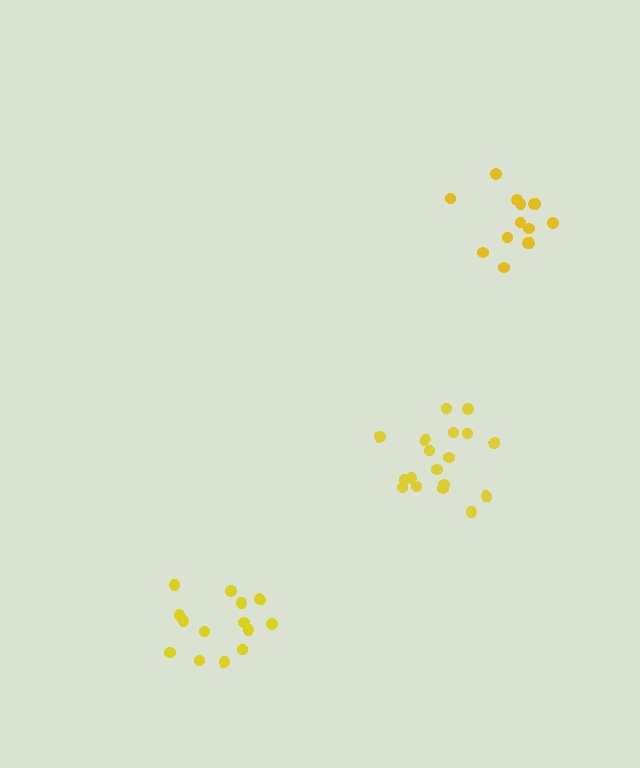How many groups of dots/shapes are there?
There are 3 groups.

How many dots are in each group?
Group 1: 18 dots, Group 2: 14 dots, Group 3: 14 dots (46 total).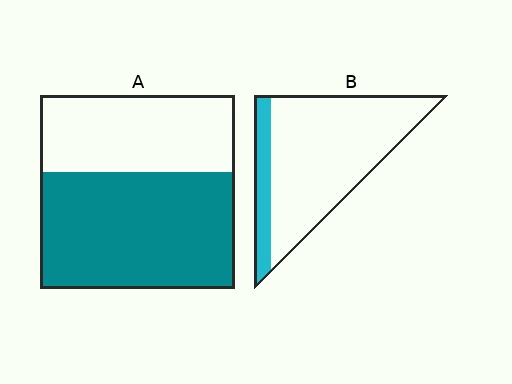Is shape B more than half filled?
No.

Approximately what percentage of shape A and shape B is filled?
A is approximately 60% and B is approximately 15%.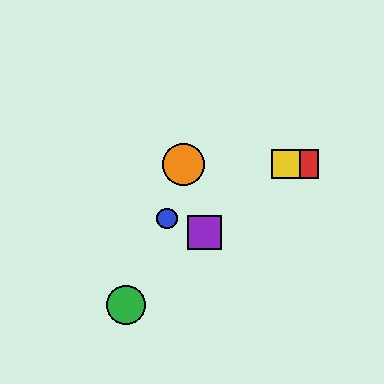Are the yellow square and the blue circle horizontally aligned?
No, the yellow square is at y≈164 and the blue circle is at y≈218.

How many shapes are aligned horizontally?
3 shapes (the red square, the yellow square, the orange circle) are aligned horizontally.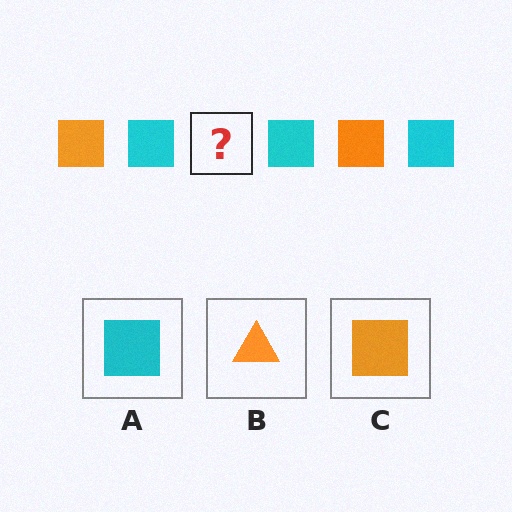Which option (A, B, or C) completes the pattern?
C.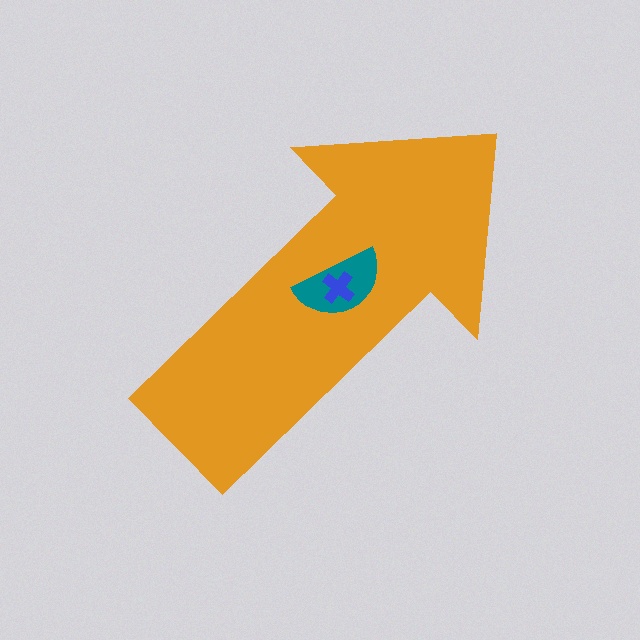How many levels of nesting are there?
3.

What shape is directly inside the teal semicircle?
The blue cross.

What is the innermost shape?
The blue cross.